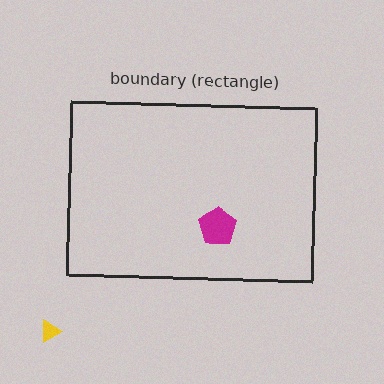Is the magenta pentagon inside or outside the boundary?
Inside.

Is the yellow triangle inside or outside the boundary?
Outside.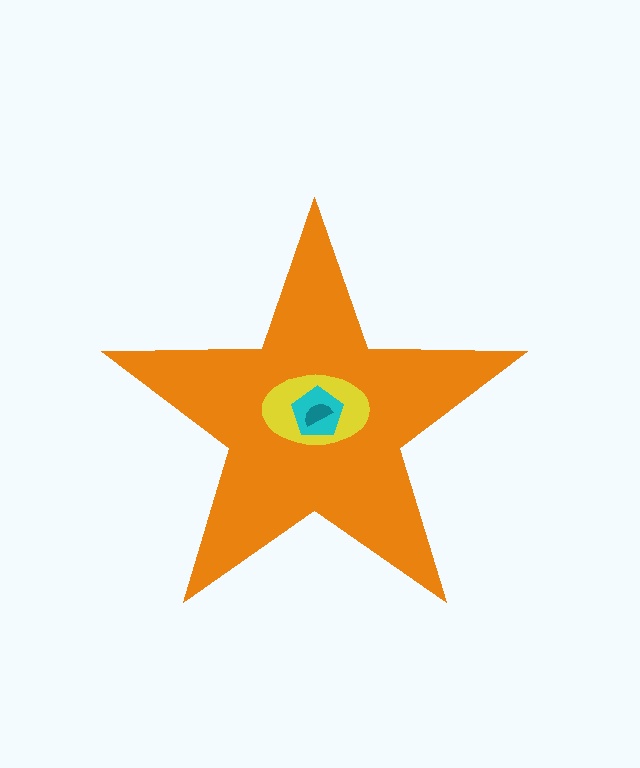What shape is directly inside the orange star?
The yellow ellipse.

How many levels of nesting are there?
4.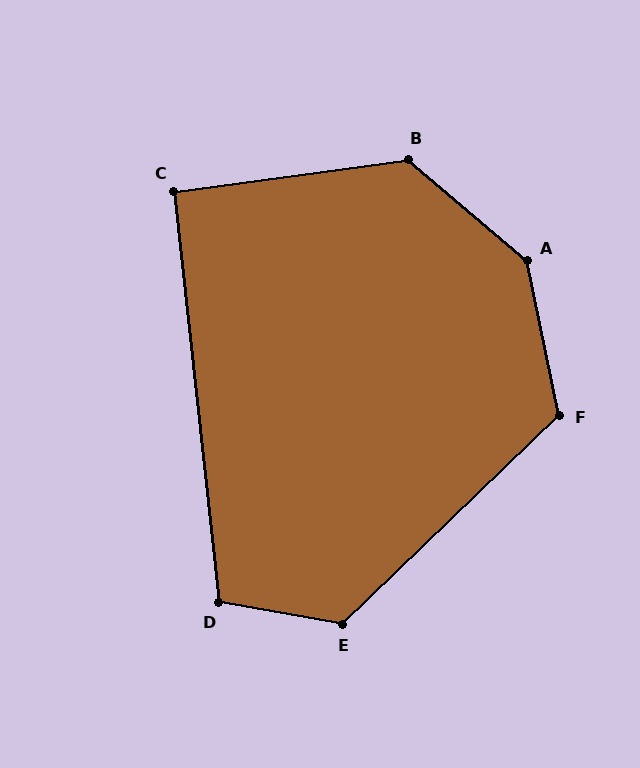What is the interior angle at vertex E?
Approximately 126 degrees (obtuse).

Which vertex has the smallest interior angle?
C, at approximately 92 degrees.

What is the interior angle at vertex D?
Approximately 106 degrees (obtuse).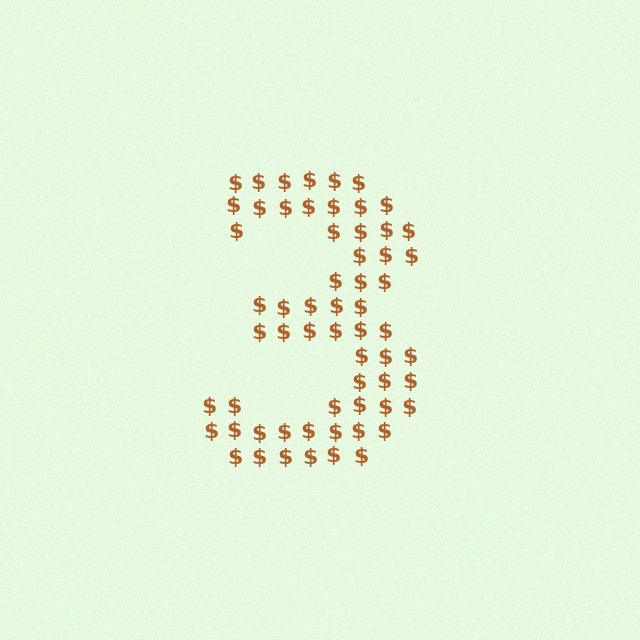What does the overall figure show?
The overall figure shows the digit 3.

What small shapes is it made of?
It is made of small dollar signs.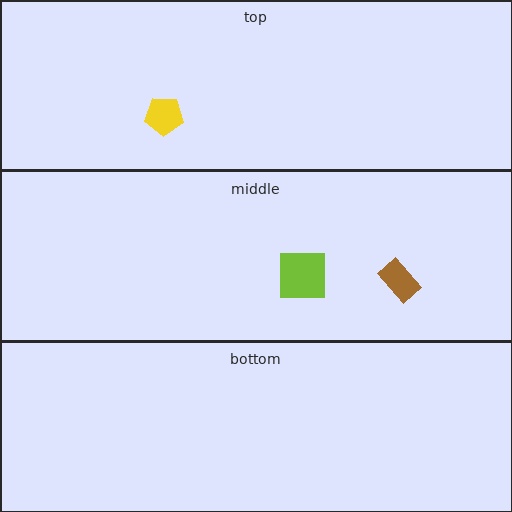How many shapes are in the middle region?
2.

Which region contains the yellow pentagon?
The top region.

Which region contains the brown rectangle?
The middle region.